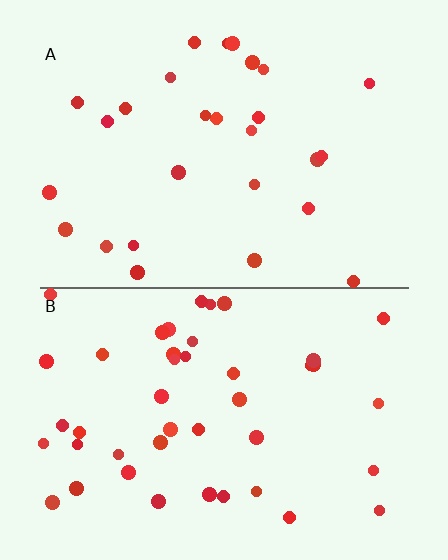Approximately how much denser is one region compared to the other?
Approximately 1.6× — region B over region A.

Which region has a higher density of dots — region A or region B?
B (the bottom).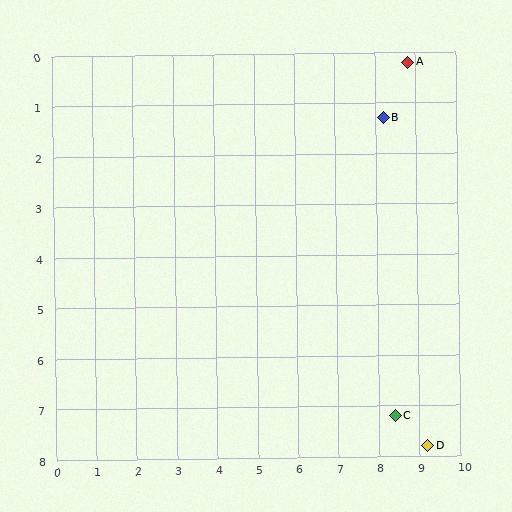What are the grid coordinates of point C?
Point C is at approximately (8.4, 7.2).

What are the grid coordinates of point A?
Point A is at approximately (8.8, 0.2).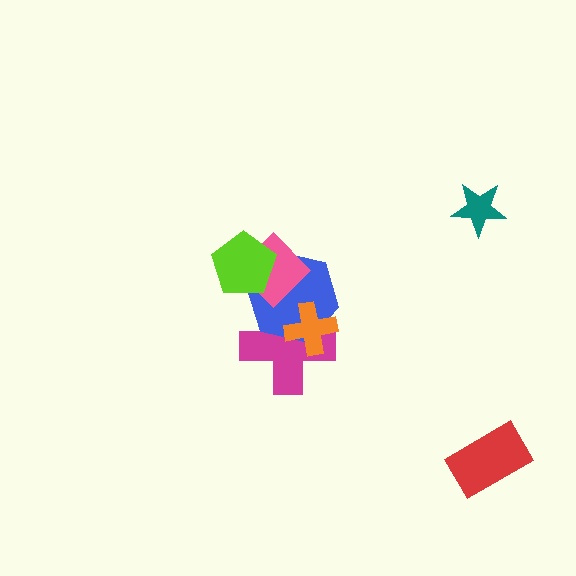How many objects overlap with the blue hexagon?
4 objects overlap with the blue hexagon.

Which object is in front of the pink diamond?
The lime pentagon is in front of the pink diamond.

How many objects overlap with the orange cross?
2 objects overlap with the orange cross.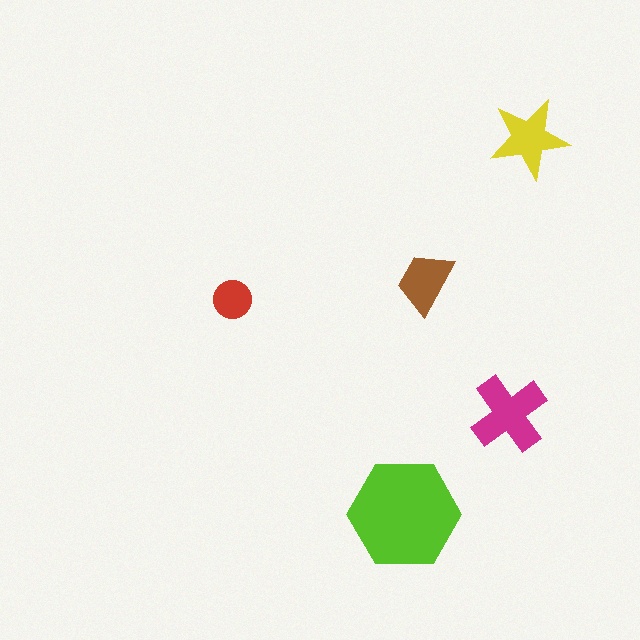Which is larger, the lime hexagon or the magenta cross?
The lime hexagon.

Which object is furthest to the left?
The red circle is leftmost.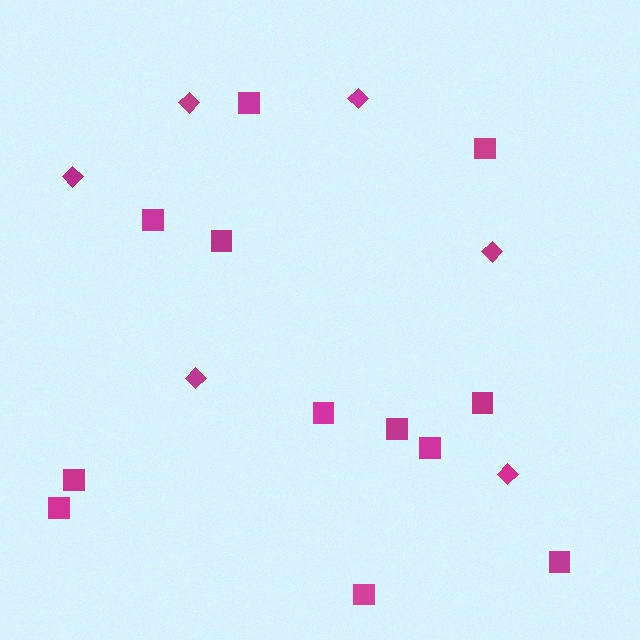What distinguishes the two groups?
There are 2 groups: one group of diamonds (6) and one group of squares (12).